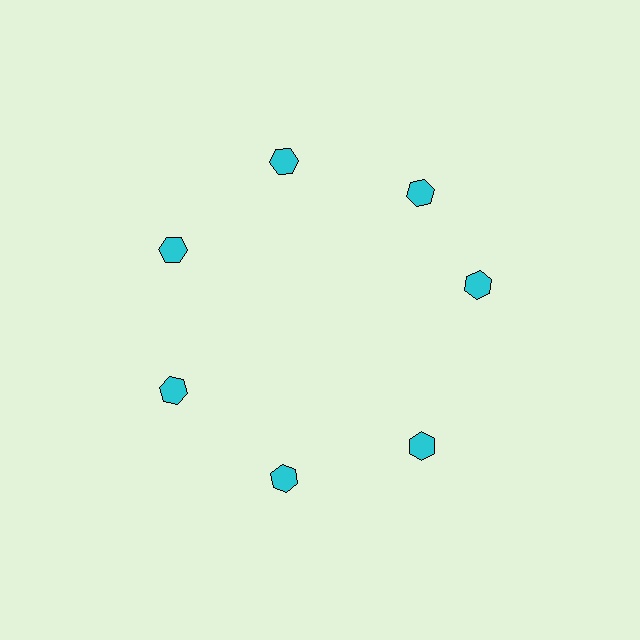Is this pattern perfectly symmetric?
No. The 7 cyan hexagons are arranged in a ring, but one element near the 3 o'clock position is rotated out of alignment along the ring, breaking the 7-fold rotational symmetry.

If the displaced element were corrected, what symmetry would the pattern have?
It would have 7-fold rotational symmetry — the pattern would map onto itself every 51 degrees.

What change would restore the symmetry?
The symmetry would be restored by rotating it back into even spacing with its neighbors so that all 7 hexagons sit at equal angles and equal distance from the center.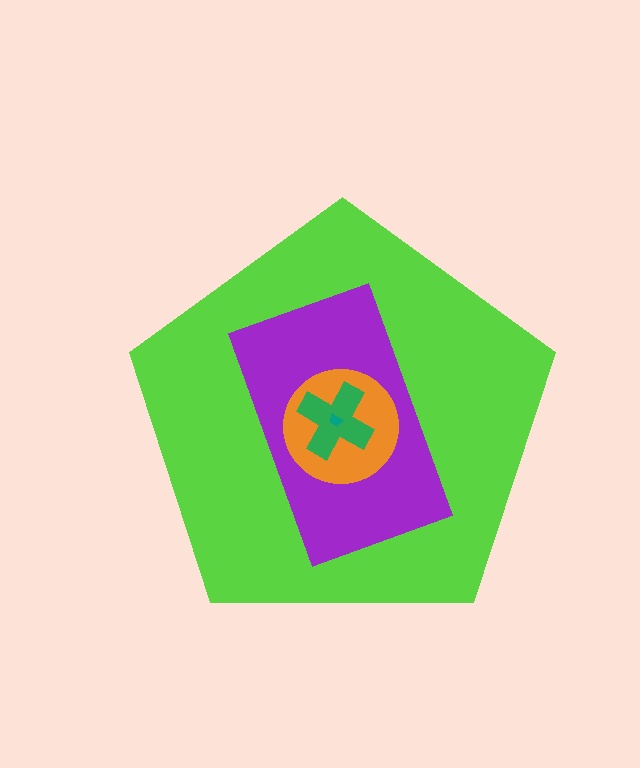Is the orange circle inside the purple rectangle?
Yes.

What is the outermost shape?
The lime pentagon.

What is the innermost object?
The teal trapezoid.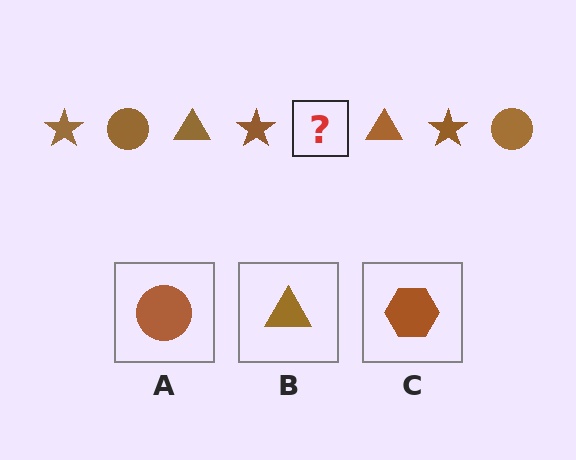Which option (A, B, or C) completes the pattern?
A.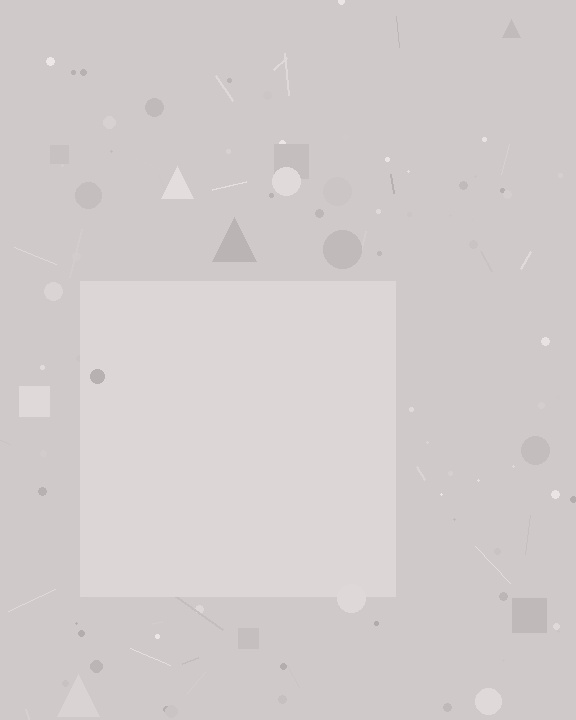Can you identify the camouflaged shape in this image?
The camouflaged shape is a square.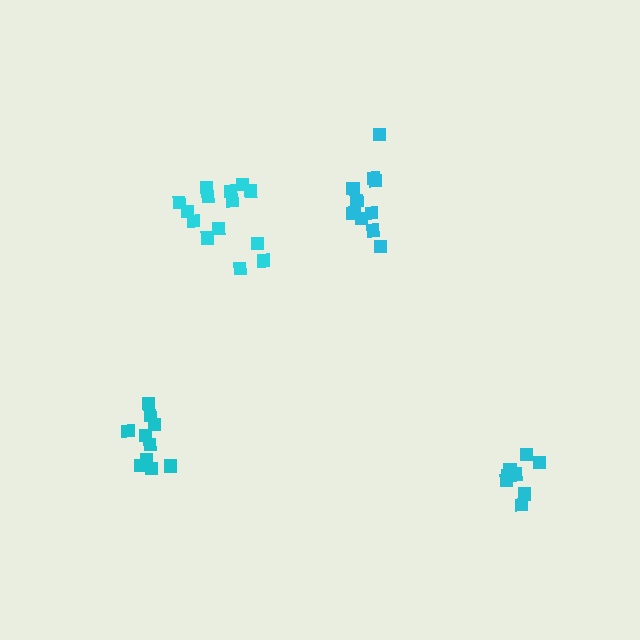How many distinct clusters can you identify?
There are 4 distinct clusters.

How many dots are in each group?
Group 1: 14 dots, Group 2: 10 dots, Group 3: 11 dots, Group 4: 8 dots (43 total).